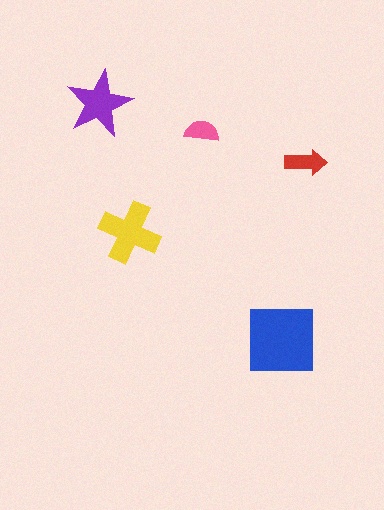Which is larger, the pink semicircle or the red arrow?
The red arrow.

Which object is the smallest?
The pink semicircle.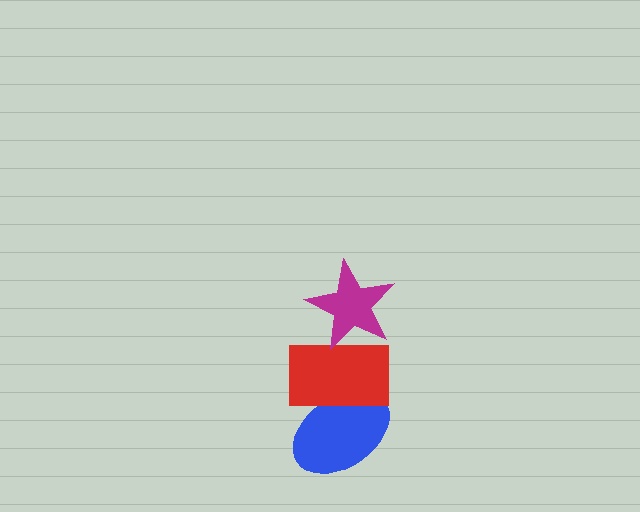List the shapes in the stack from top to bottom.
From top to bottom: the magenta star, the red rectangle, the blue ellipse.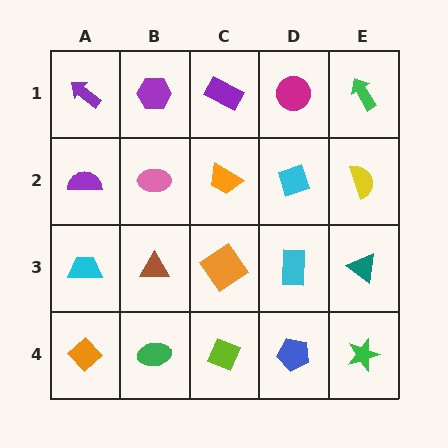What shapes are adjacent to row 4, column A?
A cyan trapezoid (row 3, column A), a green ellipse (row 4, column B).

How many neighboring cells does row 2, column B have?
4.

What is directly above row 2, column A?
A purple arrow.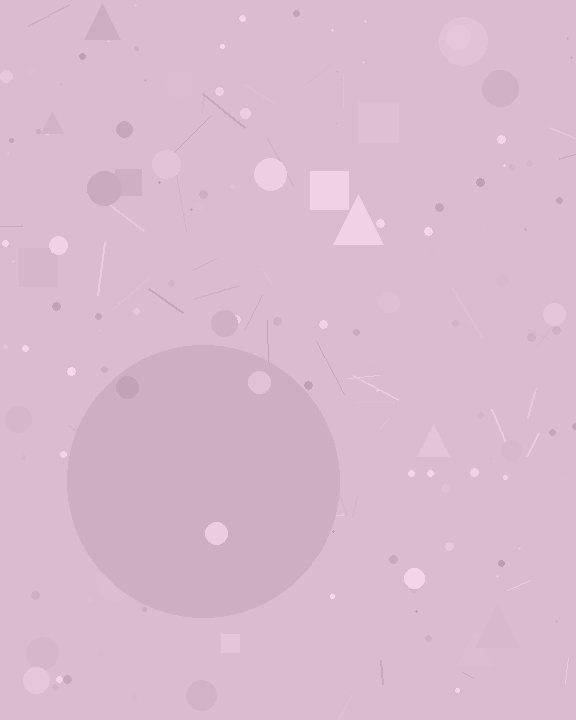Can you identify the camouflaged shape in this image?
The camouflaged shape is a circle.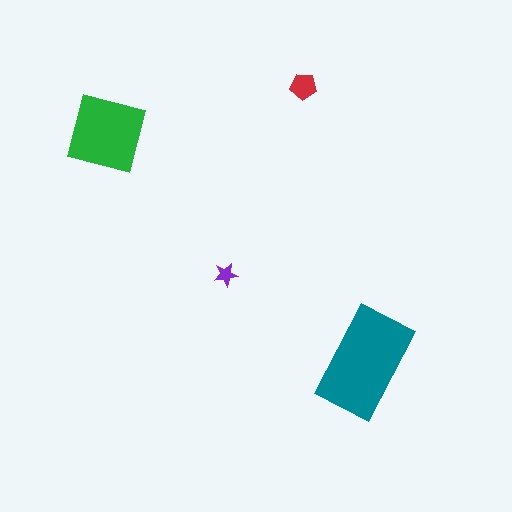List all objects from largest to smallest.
The teal rectangle, the green square, the red pentagon, the purple star.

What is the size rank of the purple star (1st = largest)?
4th.